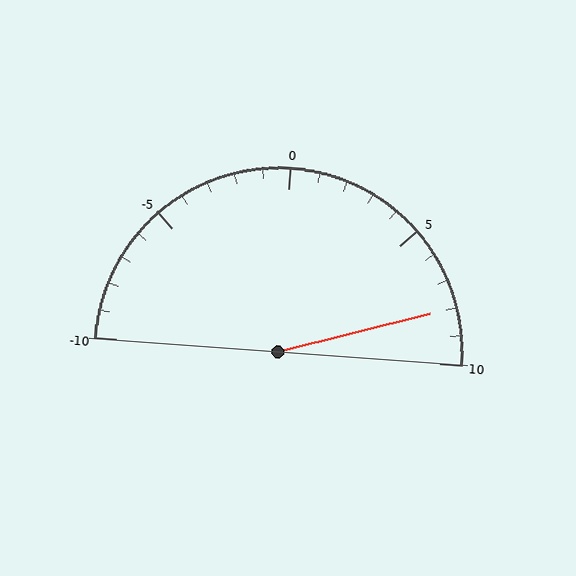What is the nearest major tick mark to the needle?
The nearest major tick mark is 10.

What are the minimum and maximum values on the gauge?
The gauge ranges from -10 to 10.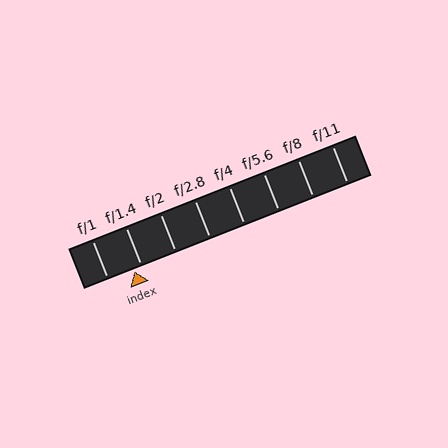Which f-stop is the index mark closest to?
The index mark is closest to f/1.4.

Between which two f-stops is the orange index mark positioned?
The index mark is between f/1 and f/1.4.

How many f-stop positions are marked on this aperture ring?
There are 8 f-stop positions marked.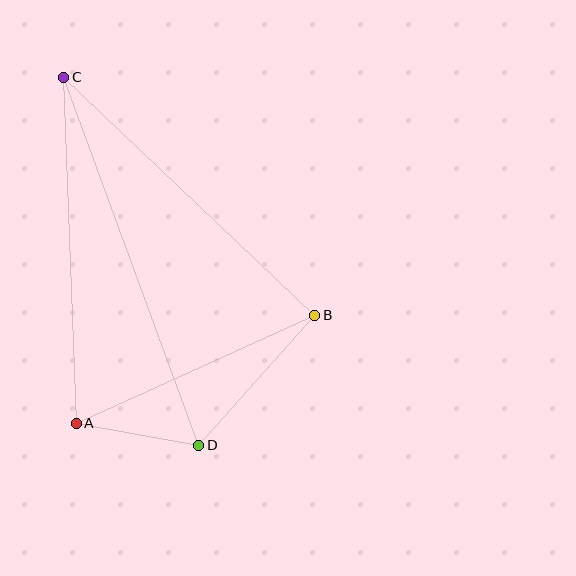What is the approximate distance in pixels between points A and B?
The distance between A and B is approximately 262 pixels.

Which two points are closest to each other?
Points A and D are closest to each other.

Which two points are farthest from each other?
Points C and D are farthest from each other.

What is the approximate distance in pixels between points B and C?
The distance between B and C is approximately 346 pixels.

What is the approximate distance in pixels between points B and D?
The distance between B and D is approximately 174 pixels.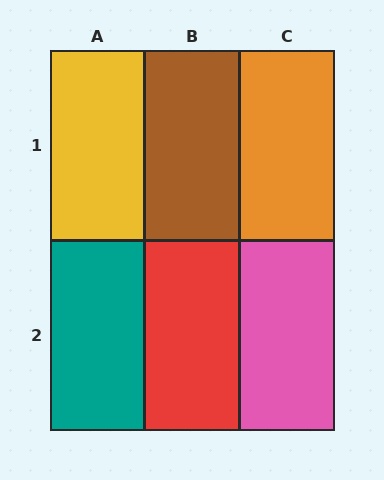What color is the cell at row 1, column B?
Brown.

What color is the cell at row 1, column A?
Yellow.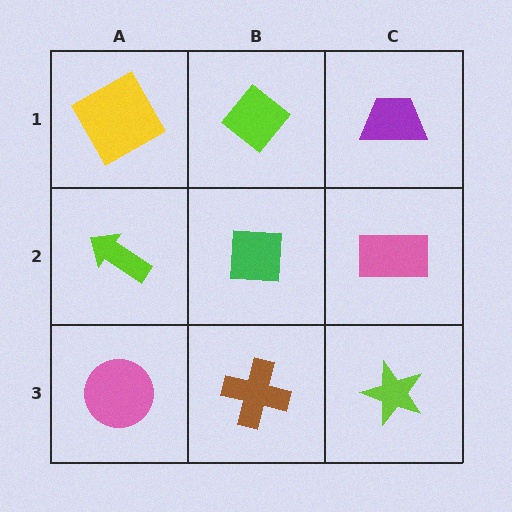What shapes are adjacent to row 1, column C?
A pink rectangle (row 2, column C), a lime diamond (row 1, column B).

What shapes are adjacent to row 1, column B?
A green square (row 2, column B), a yellow square (row 1, column A), a purple trapezoid (row 1, column C).